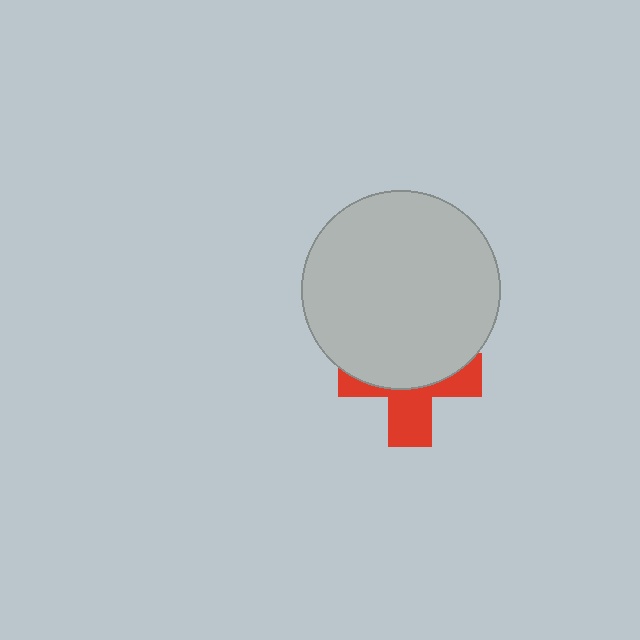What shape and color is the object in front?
The object in front is a light gray circle.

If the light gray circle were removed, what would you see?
You would see the complete red cross.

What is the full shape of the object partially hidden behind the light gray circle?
The partially hidden object is a red cross.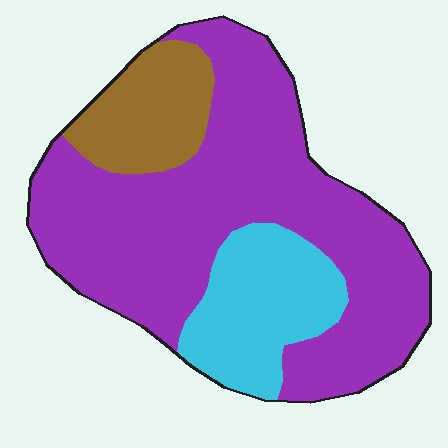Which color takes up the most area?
Purple, at roughly 65%.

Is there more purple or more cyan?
Purple.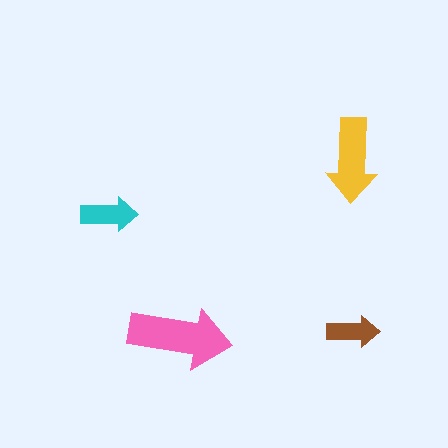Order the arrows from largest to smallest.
the pink one, the yellow one, the cyan one, the brown one.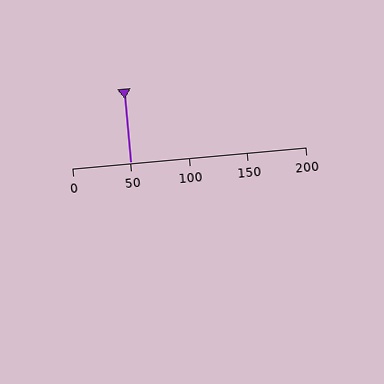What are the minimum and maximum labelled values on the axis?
The axis runs from 0 to 200.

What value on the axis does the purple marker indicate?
The marker indicates approximately 50.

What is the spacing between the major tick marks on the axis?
The major ticks are spaced 50 apart.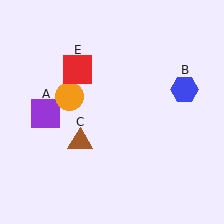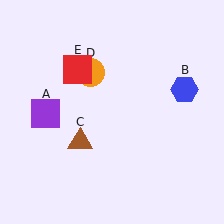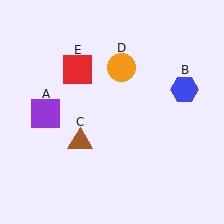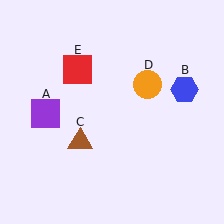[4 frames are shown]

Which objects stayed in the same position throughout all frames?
Purple square (object A) and blue hexagon (object B) and brown triangle (object C) and red square (object E) remained stationary.